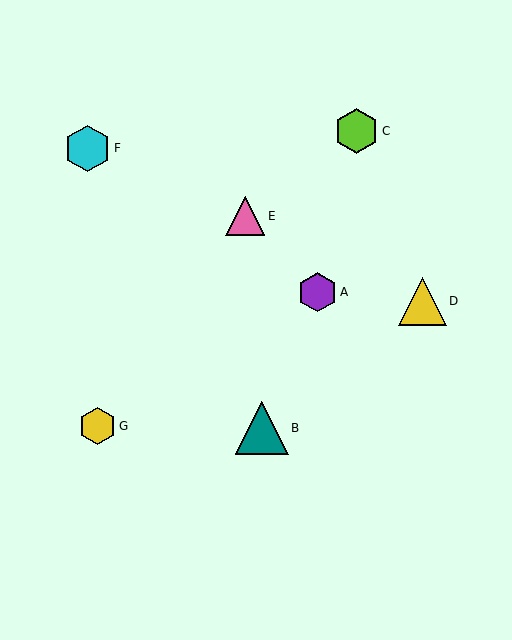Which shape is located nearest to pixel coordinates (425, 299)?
The yellow triangle (labeled D) at (423, 301) is nearest to that location.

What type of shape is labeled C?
Shape C is a lime hexagon.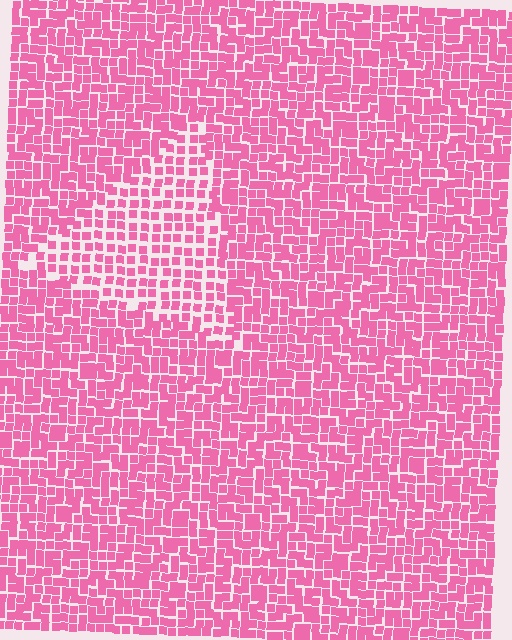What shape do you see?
I see a triangle.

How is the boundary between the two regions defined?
The boundary is defined by a change in element density (approximately 1.6x ratio). All elements are the same color, size, and shape.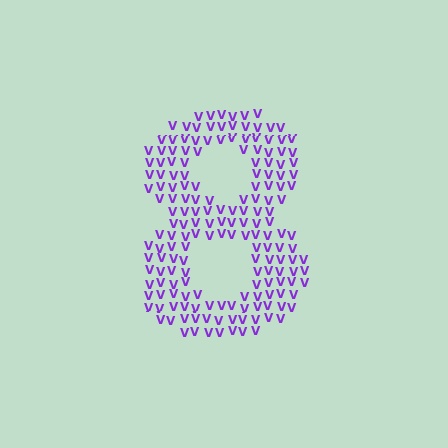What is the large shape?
The large shape is the digit 8.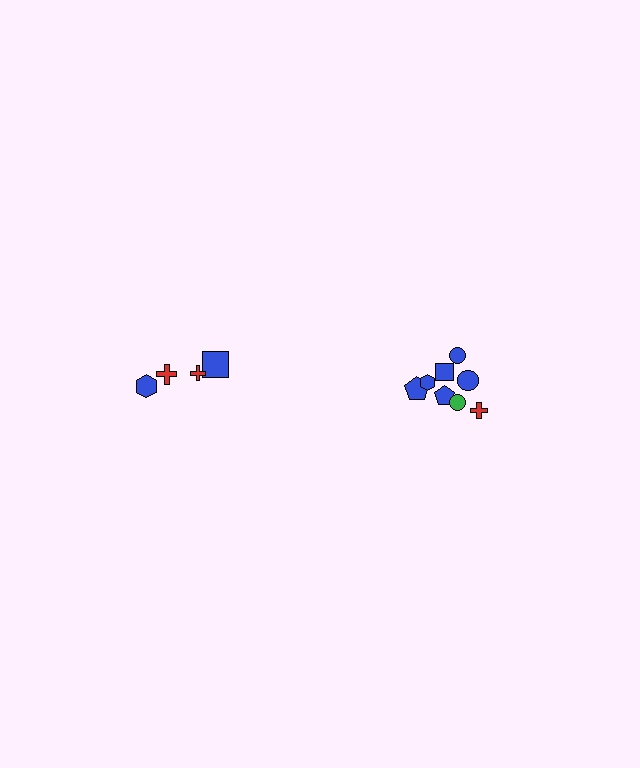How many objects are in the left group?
There are 4 objects.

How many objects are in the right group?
There are 8 objects.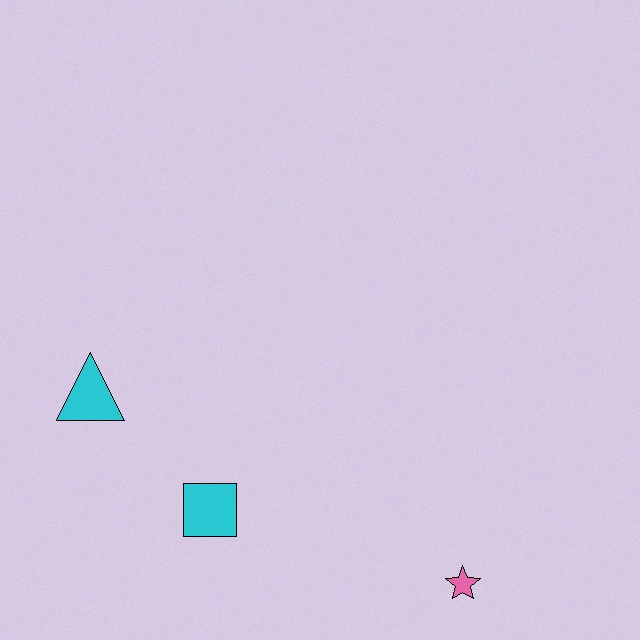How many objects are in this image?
There are 3 objects.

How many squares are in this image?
There is 1 square.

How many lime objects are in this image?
There are no lime objects.